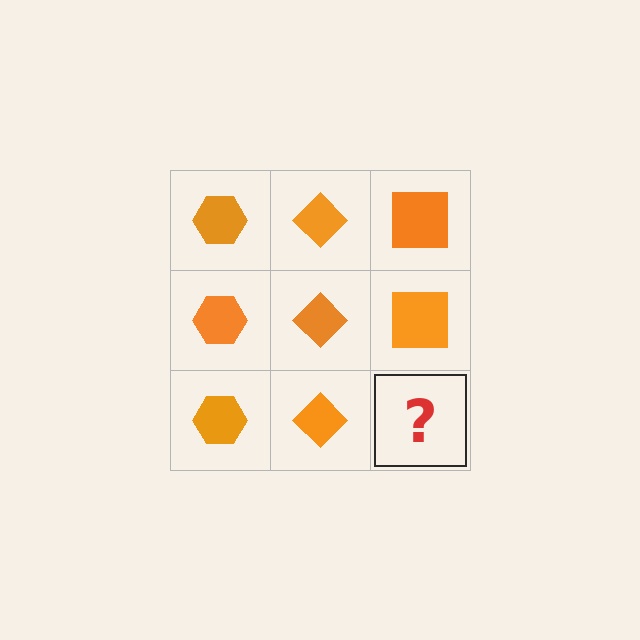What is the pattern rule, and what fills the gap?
The rule is that each column has a consistent shape. The gap should be filled with an orange square.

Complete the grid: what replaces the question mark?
The question mark should be replaced with an orange square.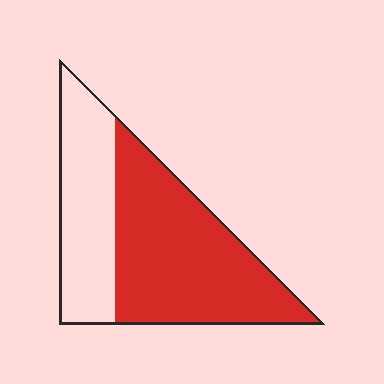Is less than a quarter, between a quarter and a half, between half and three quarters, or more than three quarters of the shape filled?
Between half and three quarters.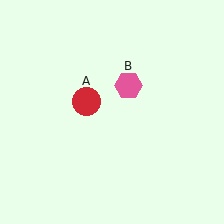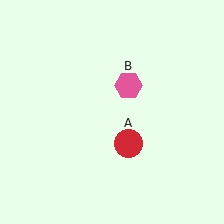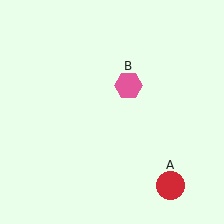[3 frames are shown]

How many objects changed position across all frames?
1 object changed position: red circle (object A).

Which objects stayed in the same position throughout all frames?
Pink hexagon (object B) remained stationary.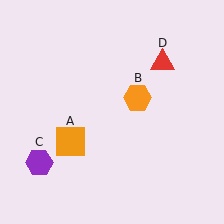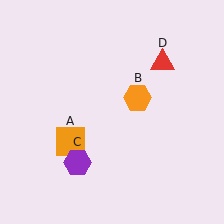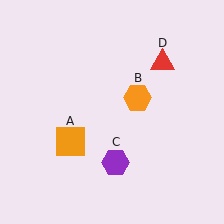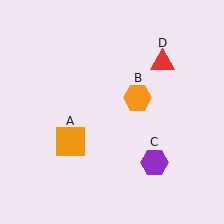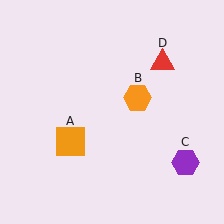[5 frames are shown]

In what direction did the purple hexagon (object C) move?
The purple hexagon (object C) moved right.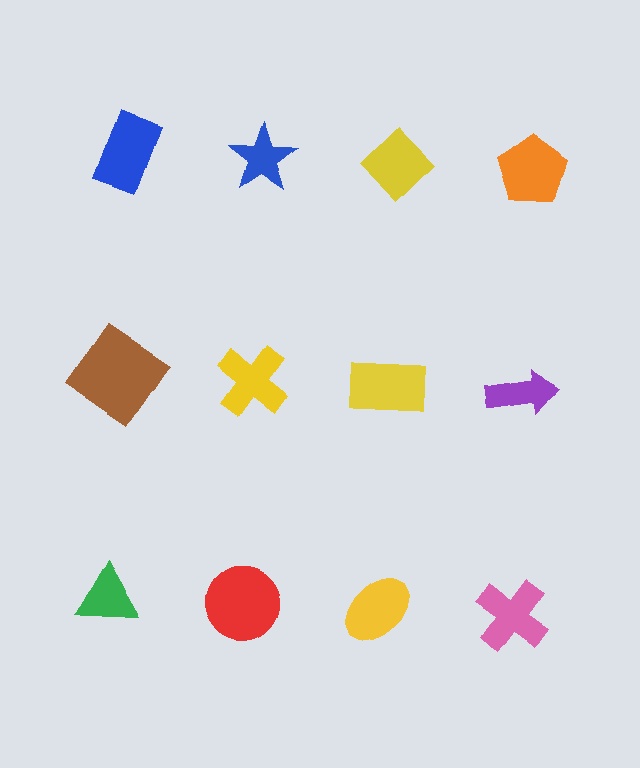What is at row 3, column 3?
A yellow ellipse.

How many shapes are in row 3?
4 shapes.